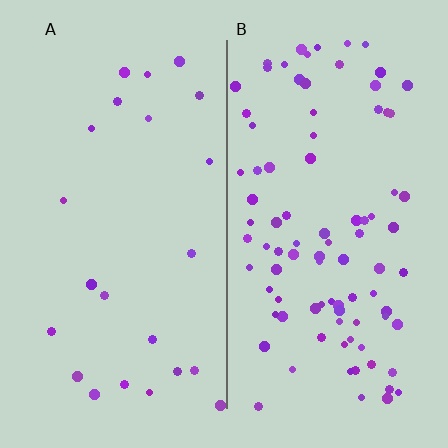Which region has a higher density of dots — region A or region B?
B (the right).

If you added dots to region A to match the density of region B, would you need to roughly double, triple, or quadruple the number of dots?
Approximately quadruple.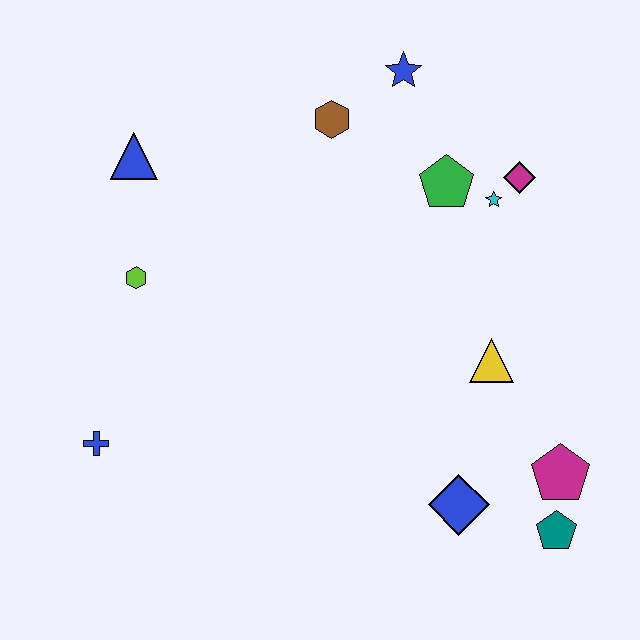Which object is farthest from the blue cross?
The magenta diamond is farthest from the blue cross.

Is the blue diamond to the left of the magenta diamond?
Yes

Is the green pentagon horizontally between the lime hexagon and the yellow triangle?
Yes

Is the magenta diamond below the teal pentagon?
No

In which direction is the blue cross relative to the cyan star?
The blue cross is to the left of the cyan star.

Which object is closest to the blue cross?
The lime hexagon is closest to the blue cross.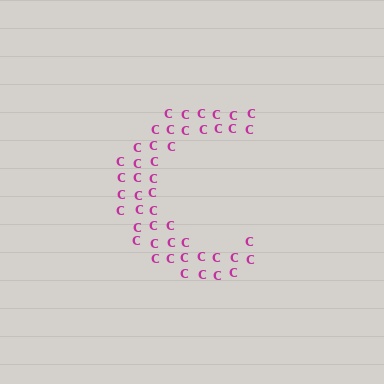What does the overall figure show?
The overall figure shows the letter C.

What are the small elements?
The small elements are letter C's.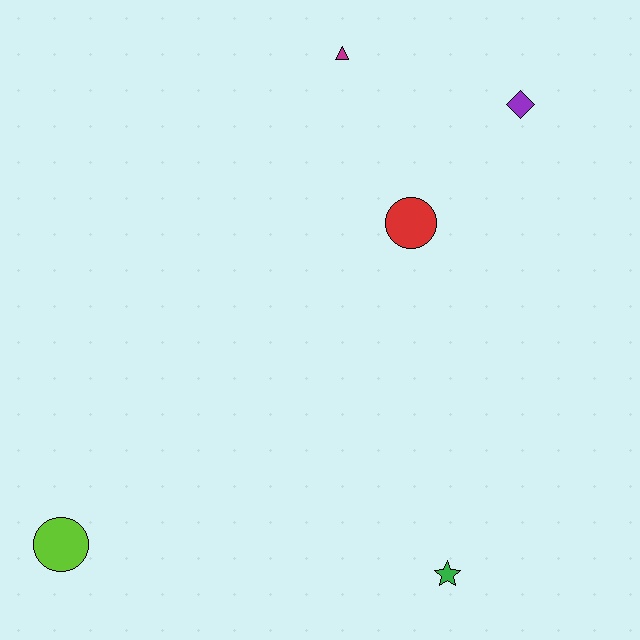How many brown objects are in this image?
There are no brown objects.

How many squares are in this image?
There are no squares.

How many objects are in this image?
There are 5 objects.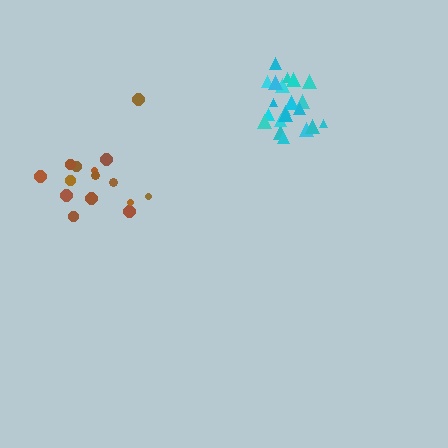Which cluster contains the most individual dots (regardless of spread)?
Cyan (22).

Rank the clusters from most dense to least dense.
cyan, brown.